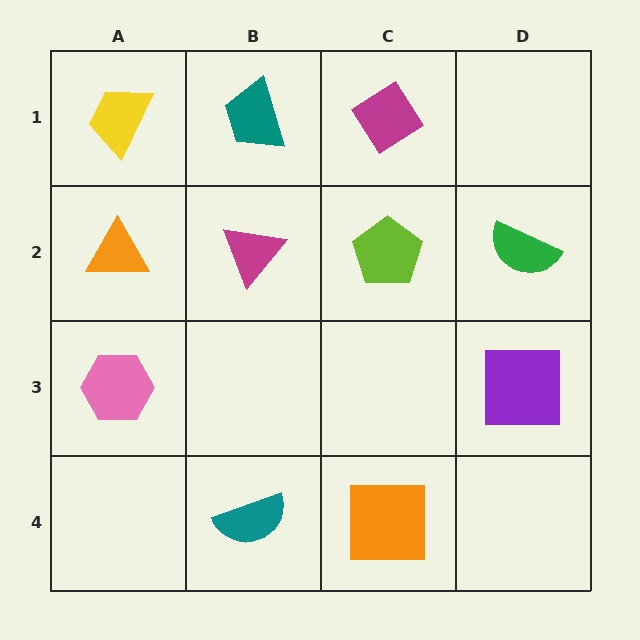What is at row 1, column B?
A teal trapezoid.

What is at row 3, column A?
A pink hexagon.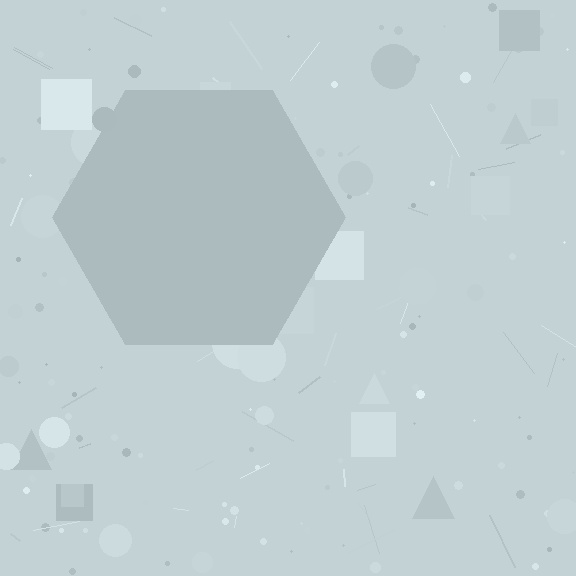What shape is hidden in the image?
A hexagon is hidden in the image.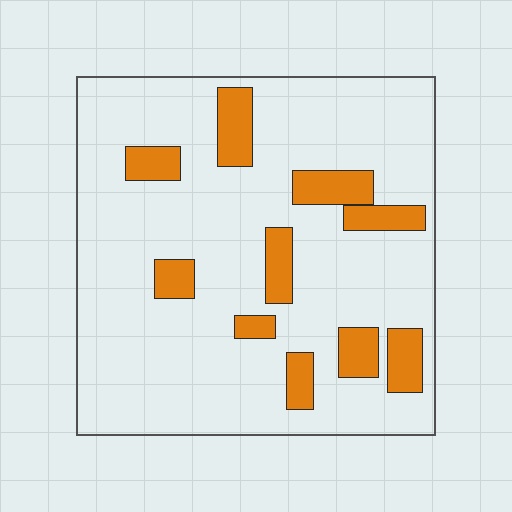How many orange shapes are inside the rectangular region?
10.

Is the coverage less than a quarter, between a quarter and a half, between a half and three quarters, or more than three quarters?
Less than a quarter.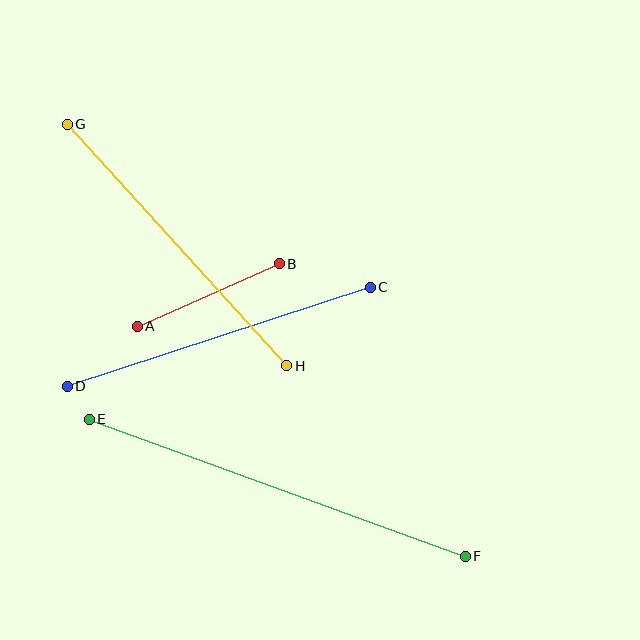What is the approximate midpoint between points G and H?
The midpoint is at approximately (177, 245) pixels.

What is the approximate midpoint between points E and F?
The midpoint is at approximately (277, 488) pixels.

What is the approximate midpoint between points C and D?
The midpoint is at approximately (219, 337) pixels.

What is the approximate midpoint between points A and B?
The midpoint is at approximately (208, 295) pixels.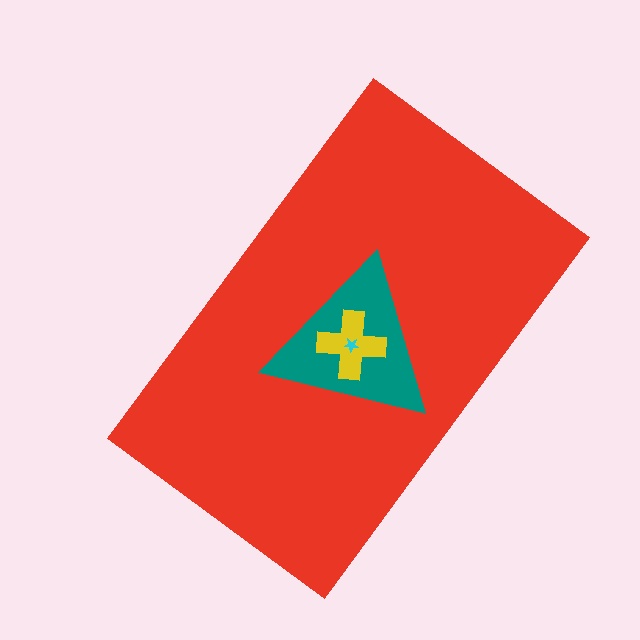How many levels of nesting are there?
4.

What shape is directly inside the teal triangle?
The yellow cross.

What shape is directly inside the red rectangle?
The teal triangle.